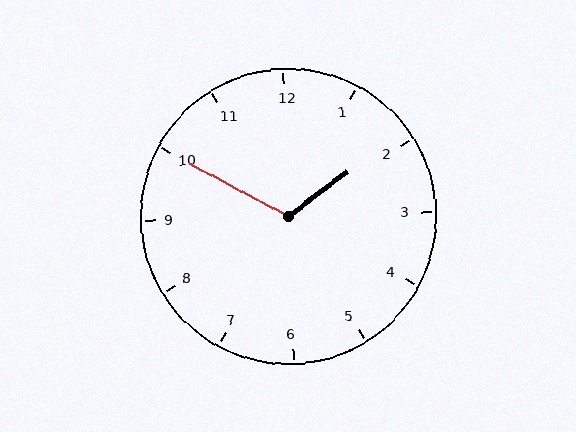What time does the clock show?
1:50.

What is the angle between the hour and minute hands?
Approximately 115 degrees.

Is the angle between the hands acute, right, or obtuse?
It is obtuse.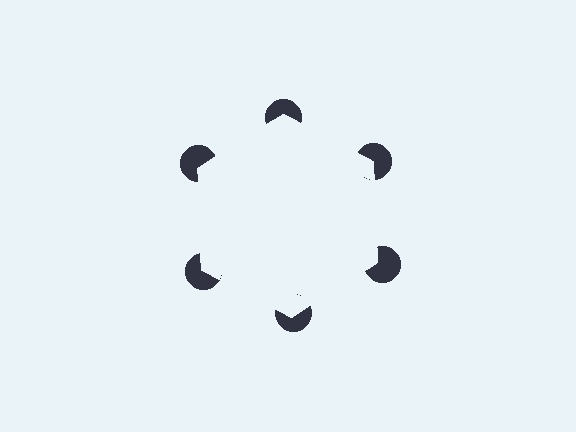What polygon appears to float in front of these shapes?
An illusory hexagon — its edges are inferred from the aligned wedge cuts in the pac-man discs, not physically drawn.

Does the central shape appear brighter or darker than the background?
It typically appears slightly brighter than the background, even though no actual brightness change is drawn.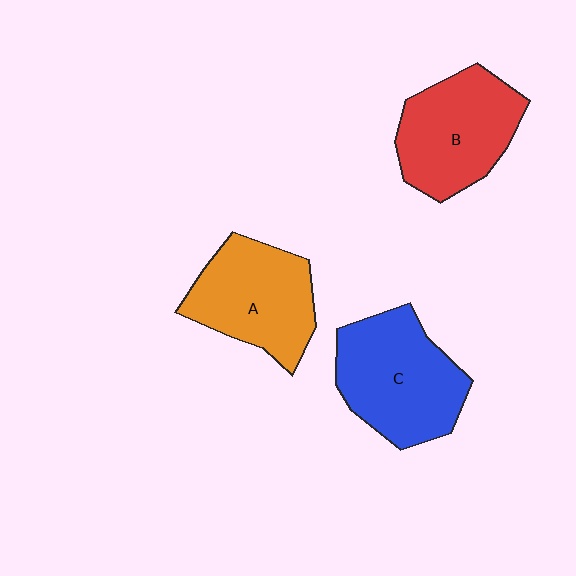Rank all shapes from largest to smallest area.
From largest to smallest: C (blue), B (red), A (orange).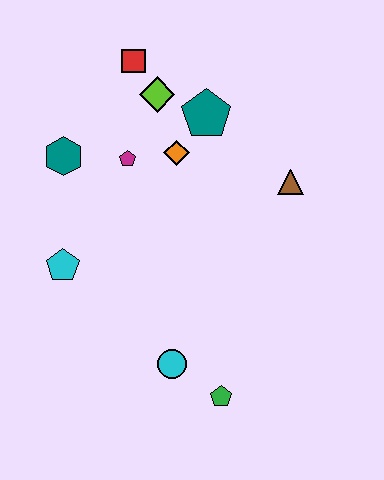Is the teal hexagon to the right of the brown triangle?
No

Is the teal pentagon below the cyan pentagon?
No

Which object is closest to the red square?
The lime diamond is closest to the red square.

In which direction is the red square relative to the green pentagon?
The red square is above the green pentagon.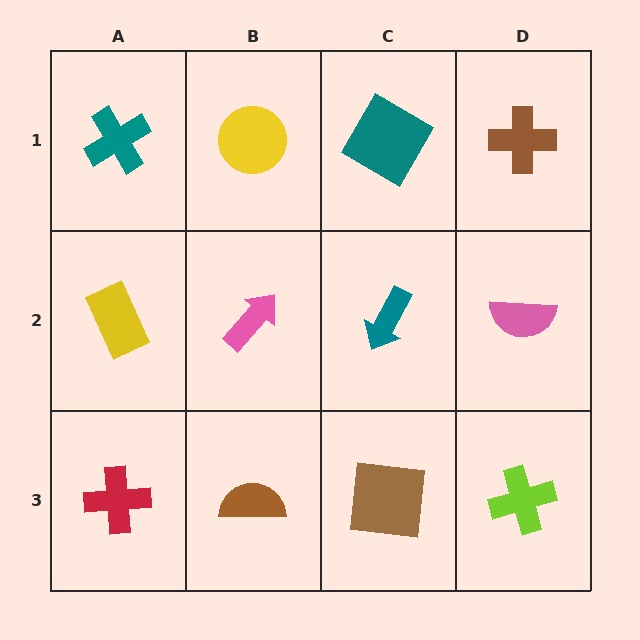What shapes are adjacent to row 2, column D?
A brown cross (row 1, column D), a lime cross (row 3, column D), a teal arrow (row 2, column C).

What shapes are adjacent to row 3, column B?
A pink arrow (row 2, column B), a red cross (row 3, column A), a brown square (row 3, column C).